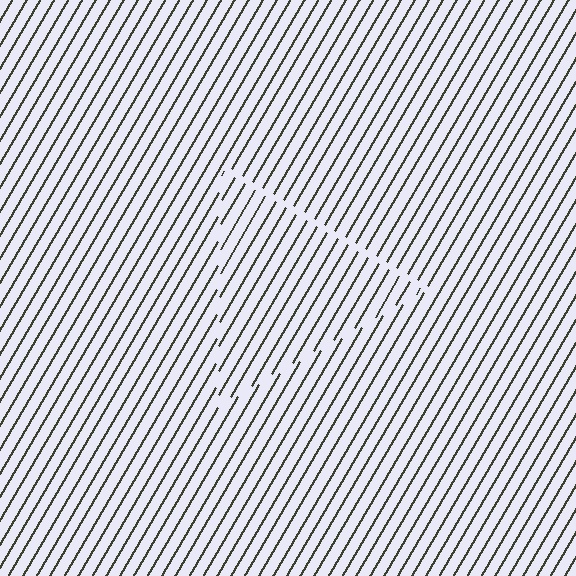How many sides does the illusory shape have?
3 sides — the line-ends trace a triangle.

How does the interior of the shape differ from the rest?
The interior of the shape contains the same grating, shifted by half a period — the contour is defined by the phase discontinuity where line-ends from the inner and outer gratings abut.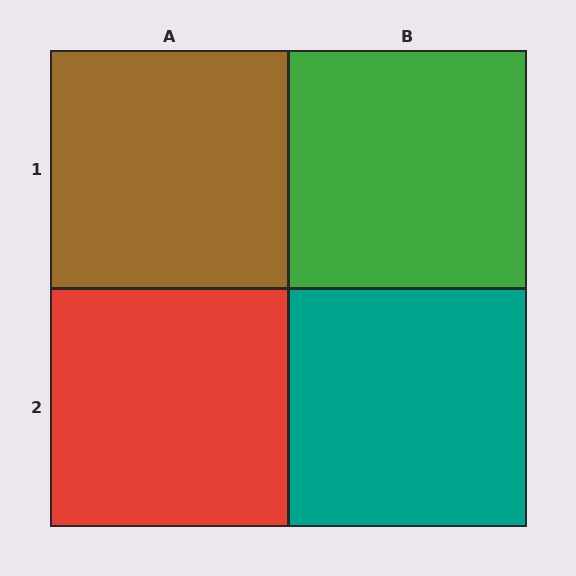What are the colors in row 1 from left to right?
Brown, green.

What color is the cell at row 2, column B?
Teal.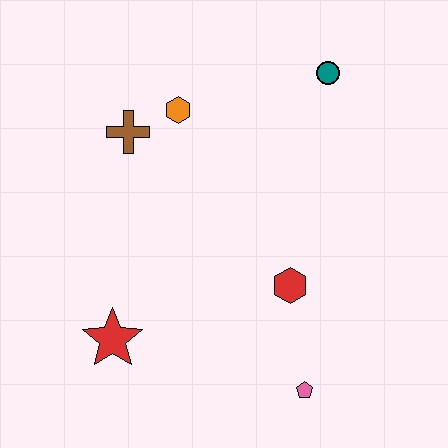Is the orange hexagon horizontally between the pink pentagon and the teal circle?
No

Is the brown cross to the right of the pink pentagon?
No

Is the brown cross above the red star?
Yes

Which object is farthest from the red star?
The teal circle is farthest from the red star.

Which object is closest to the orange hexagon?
The brown cross is closest to the orange hexagon.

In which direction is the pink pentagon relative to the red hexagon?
The pink pentagon is below the red hexagon.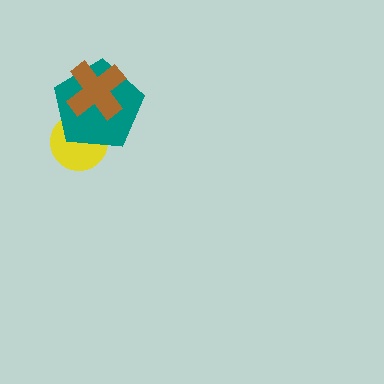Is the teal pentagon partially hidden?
Yes, it is partially covered by another shape.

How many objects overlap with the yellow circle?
1 object overlaps with the yellow circle.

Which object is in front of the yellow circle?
The teal pentagon is in front of the yellow circle.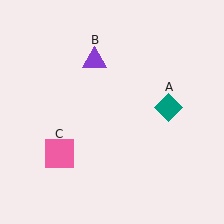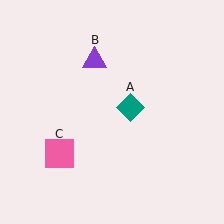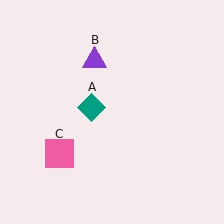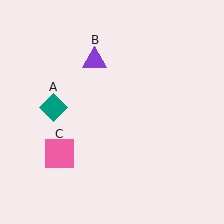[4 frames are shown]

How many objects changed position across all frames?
1 object changed position: teal diamond (object A).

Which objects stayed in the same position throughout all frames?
Purple triangle (object B) and pink square (object C) remained stationary.